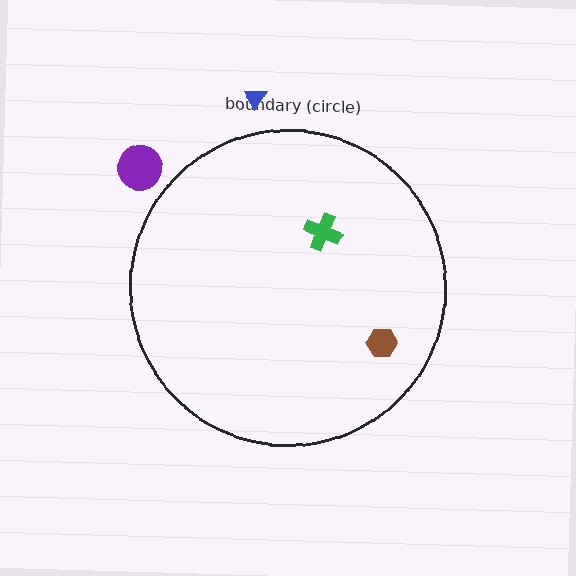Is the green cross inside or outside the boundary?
Inside.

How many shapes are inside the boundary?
2 inside, 2 outside.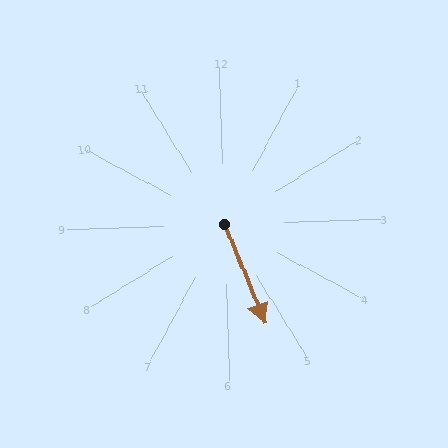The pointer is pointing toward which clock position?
Roughly 5 o'clock.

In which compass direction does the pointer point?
South.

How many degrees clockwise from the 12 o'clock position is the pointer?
Approximately 159 degrees.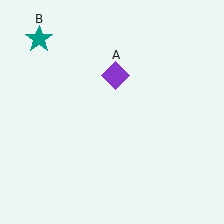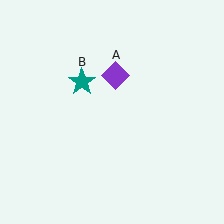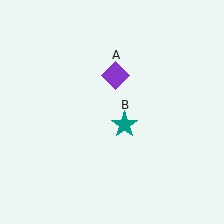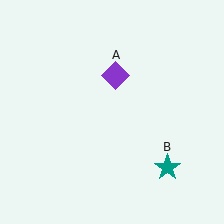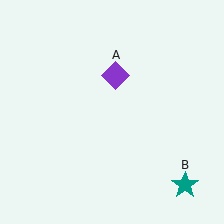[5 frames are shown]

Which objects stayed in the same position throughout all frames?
Purple diamond (object A) remained stationary.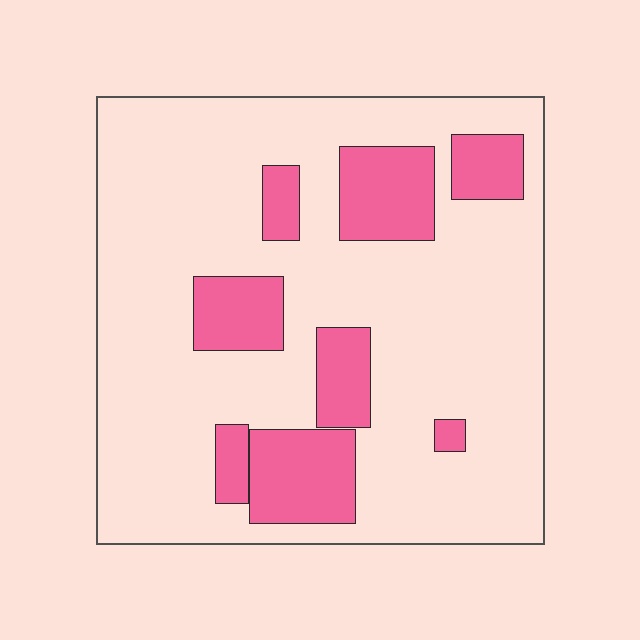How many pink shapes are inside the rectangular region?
8.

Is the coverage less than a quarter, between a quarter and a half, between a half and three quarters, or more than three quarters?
Less than a quarter.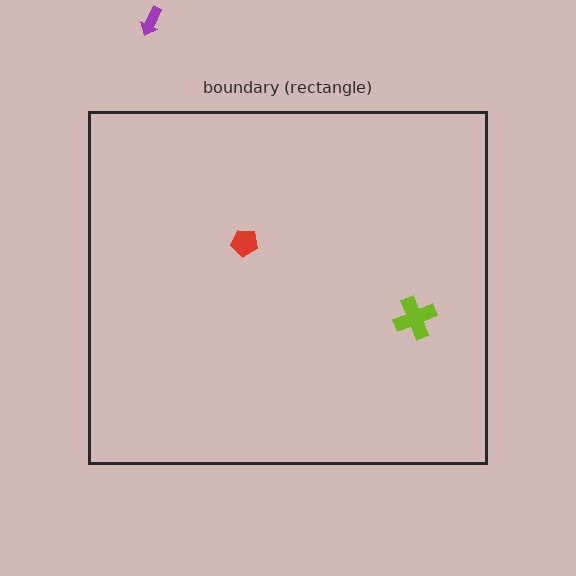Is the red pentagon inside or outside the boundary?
Inside.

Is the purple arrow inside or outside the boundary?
Outside.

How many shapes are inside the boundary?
2 inside, 1 outside.